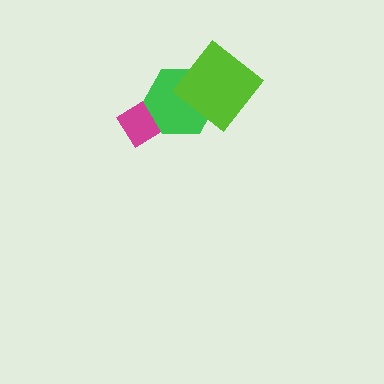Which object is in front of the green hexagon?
The lime diamond is in front of the green hexagon.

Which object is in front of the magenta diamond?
The green hexagon is in front of the magenta diamond.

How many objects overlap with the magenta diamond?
1 object overlaps with the magenta diamond.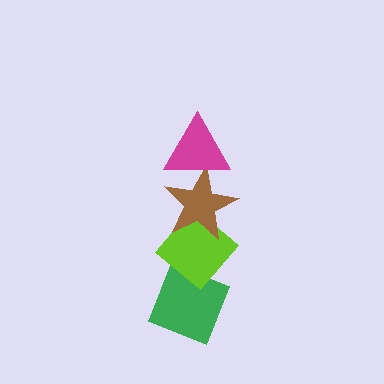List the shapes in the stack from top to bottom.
From top to bottom: the magenta triangle, the brown star, the lime diamond, the green diamond.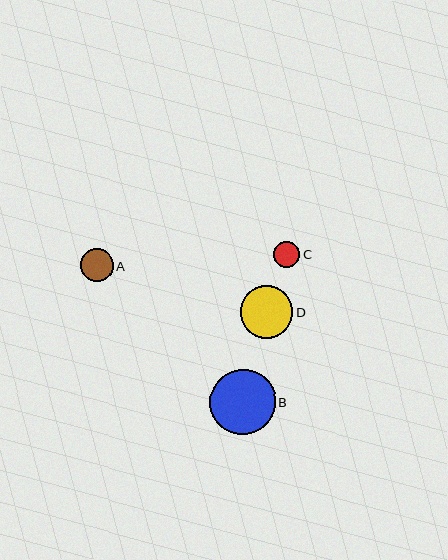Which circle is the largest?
Circle B is the largest with a size of approximately 66 pixels.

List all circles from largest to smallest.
From largest to smallest: B, D, A, C.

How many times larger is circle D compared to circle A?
Circle D is approximately 1.6 times the size of circle A.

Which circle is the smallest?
Circle C is the smallest with a size of approximately 26 pixels.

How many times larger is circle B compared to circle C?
Circle B is approximately 2.5 times the size of circle C.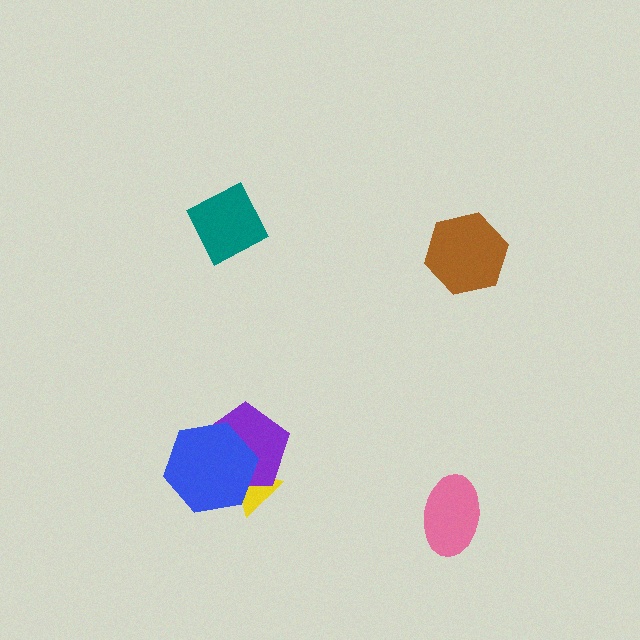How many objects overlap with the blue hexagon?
2 objects overlap with the blue hexagon.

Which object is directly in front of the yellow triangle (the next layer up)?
The purple pentagon is directly in front of the yellow triangle.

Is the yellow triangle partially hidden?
Yes, it is partially covered by another shape.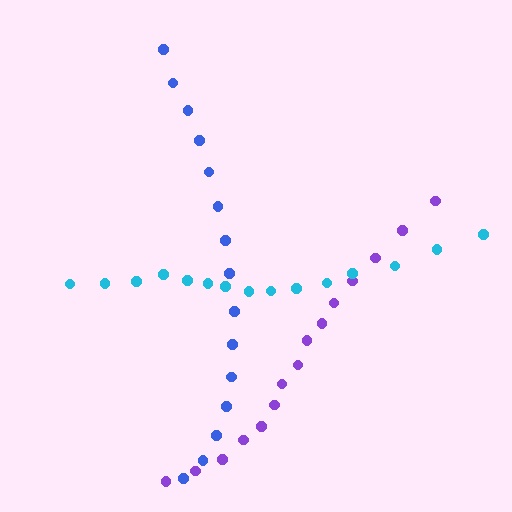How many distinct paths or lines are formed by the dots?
There are 3 distinct paths.